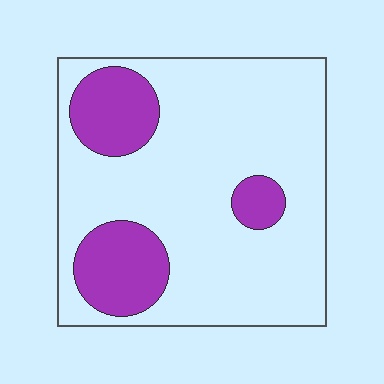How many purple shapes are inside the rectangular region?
3.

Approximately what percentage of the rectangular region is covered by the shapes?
Approximately 20%.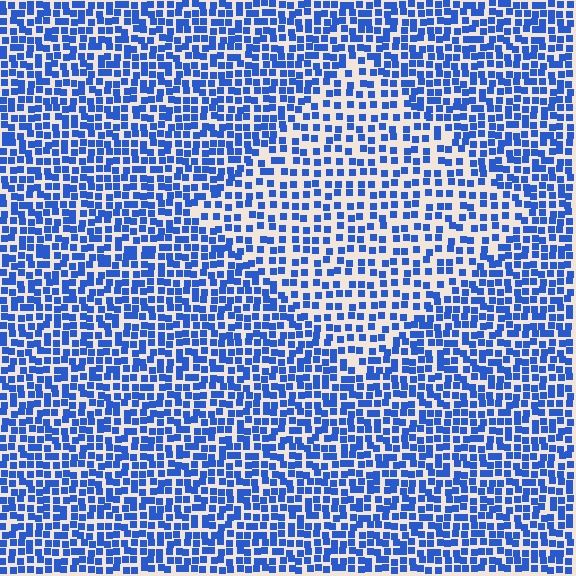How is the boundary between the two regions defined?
The boundary is defined by a change in element density (approximately 1.6x ratio). All elements are the same color, size, and shape.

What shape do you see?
I see a diamond.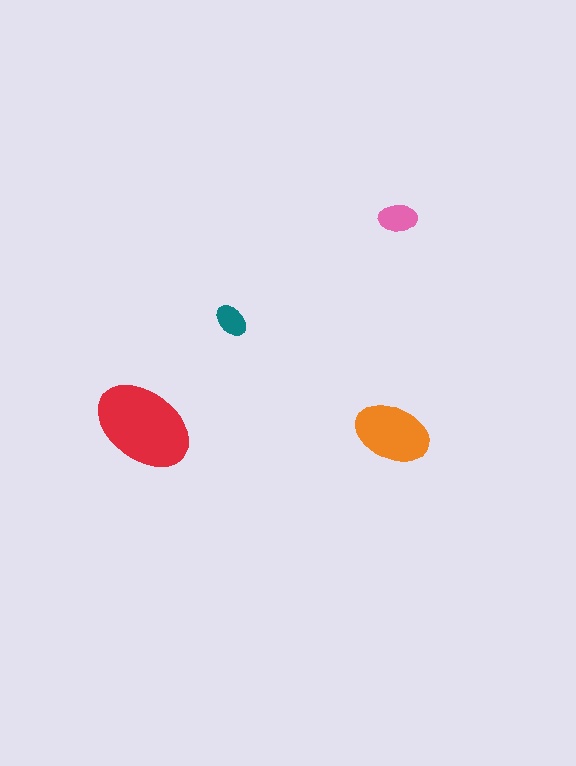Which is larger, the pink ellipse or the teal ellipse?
The pink one.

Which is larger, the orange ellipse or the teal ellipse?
The orange one.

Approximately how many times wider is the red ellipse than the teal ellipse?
About 3 times wider.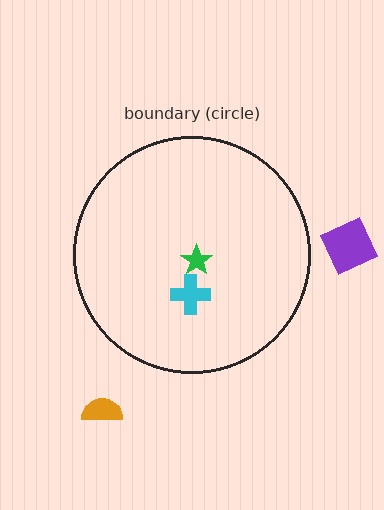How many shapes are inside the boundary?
2 inside, 2 outside.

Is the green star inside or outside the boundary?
Inside.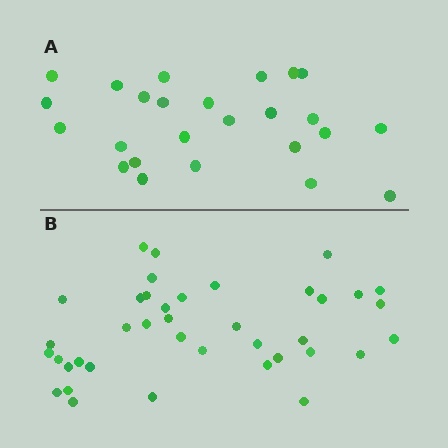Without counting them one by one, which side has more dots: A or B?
Region B (the bottom region) has more dots.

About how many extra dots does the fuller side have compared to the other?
Region B has approximately 15 more dots than region A.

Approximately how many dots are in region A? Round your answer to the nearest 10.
About 20 dots. (The exact count is 25, which rounds to 20.)